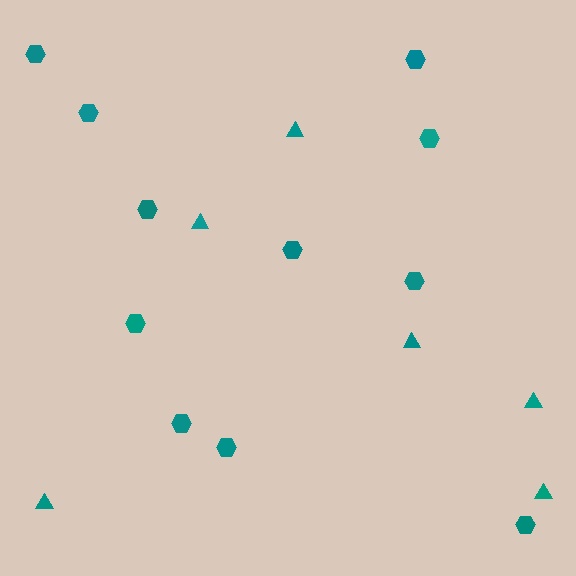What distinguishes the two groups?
There are 2 groups: one group of triangles (6) and one group of hexagons (11).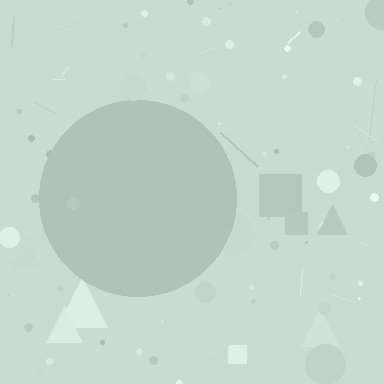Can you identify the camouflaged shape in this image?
The camouflaged shape is a circle.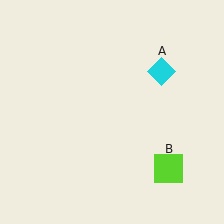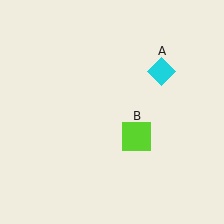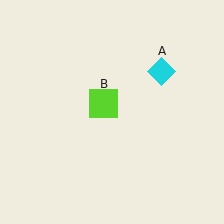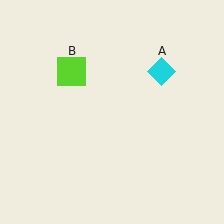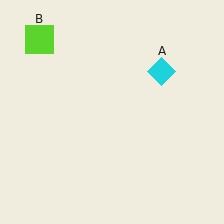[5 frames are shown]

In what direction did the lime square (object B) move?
The lime square (object B) moved up and to the left.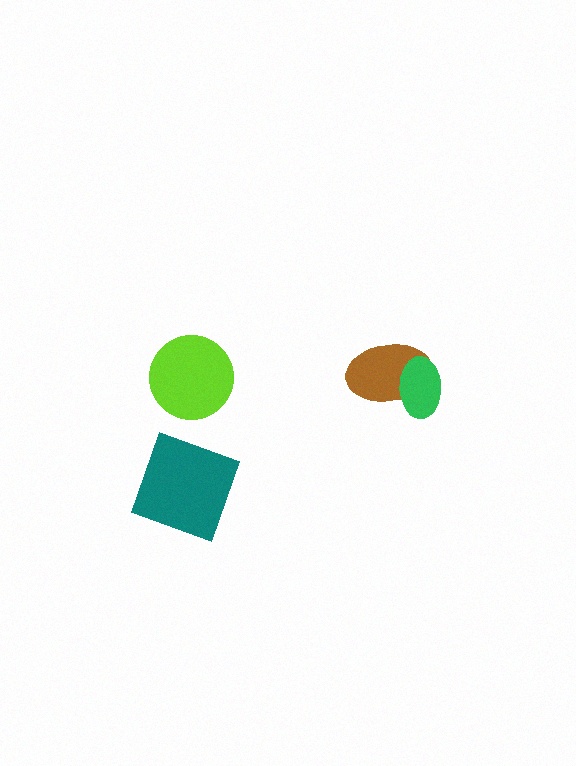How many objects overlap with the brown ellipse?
1 object overlaps with the brown ellipse.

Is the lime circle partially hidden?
No, no other shape covers it.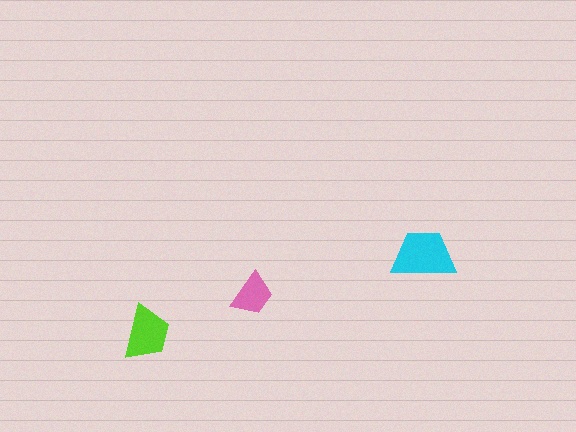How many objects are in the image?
There are 3 objects in the image.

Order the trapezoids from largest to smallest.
the cyan one, the lime one, the pink one.